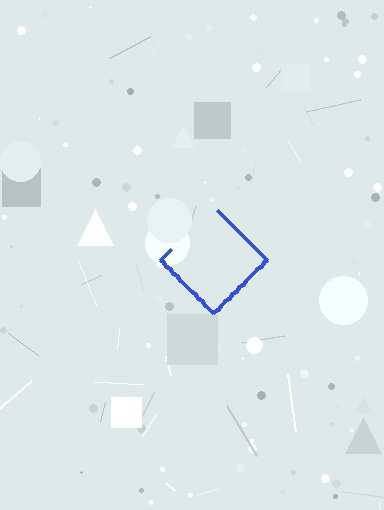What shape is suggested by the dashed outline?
The dashed outline suggests a diamond.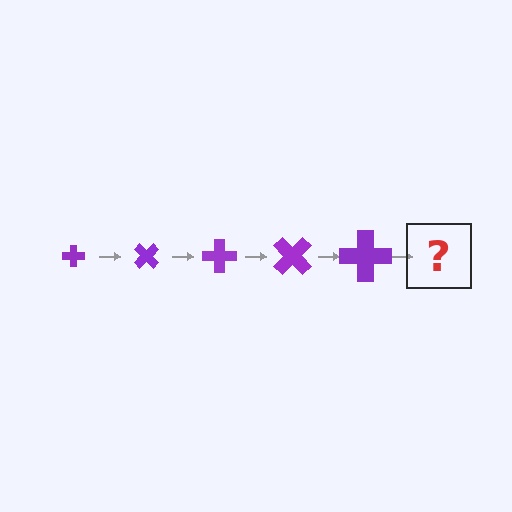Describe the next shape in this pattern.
It should be a cross, larger than the previous one and rotated 225 degrees from the start.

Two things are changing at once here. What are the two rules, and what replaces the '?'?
The two rules are that the cross grows larger each step and it rotates 45 degrees each step. The '?' should be a cross, larger than the previous one and rotated 225 degrees from the start.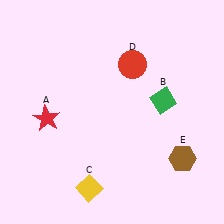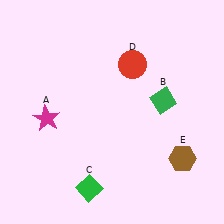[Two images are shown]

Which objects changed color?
A changed from red to magenta. C changed from yellow to green.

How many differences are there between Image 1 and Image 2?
There are 2 differences between the two images.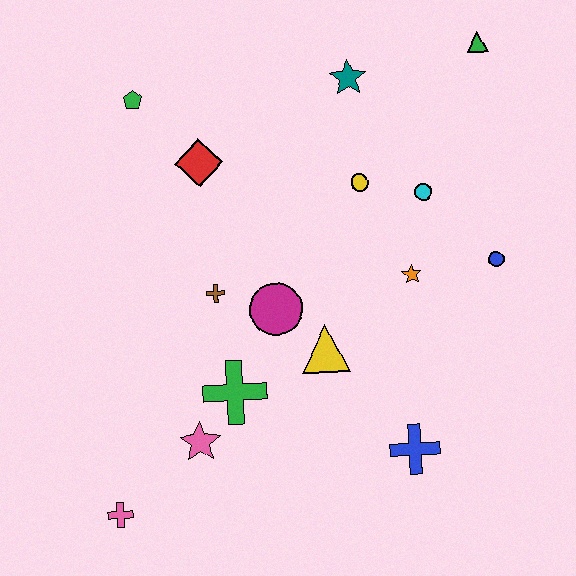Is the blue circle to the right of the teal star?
Yes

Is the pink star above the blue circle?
No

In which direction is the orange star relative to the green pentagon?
The orange star is to the right of the green pentagon.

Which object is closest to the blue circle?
The orange star is closest to the blue circle.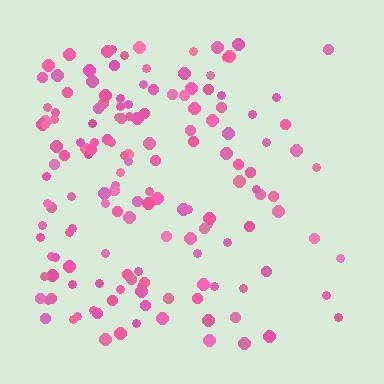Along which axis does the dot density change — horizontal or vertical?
Horizontal.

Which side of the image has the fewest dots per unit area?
The right.